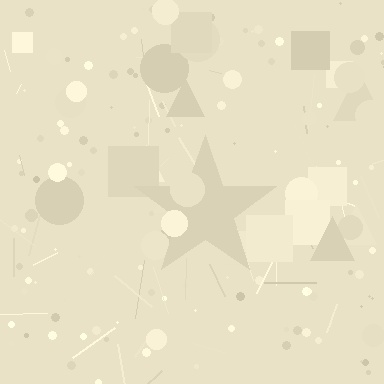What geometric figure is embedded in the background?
A star is embedded in the background.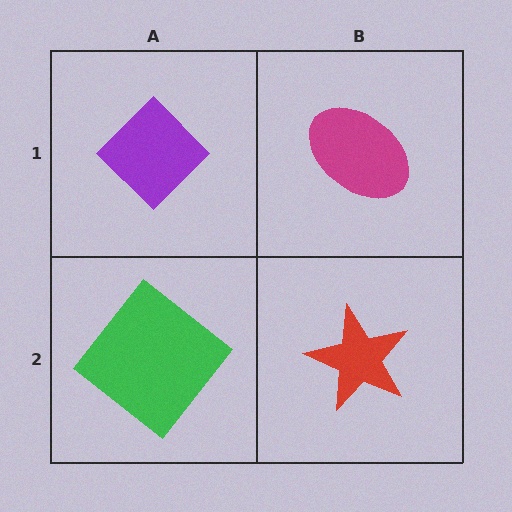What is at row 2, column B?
A red star.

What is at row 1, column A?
A purple diamond.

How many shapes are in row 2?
2 shapes.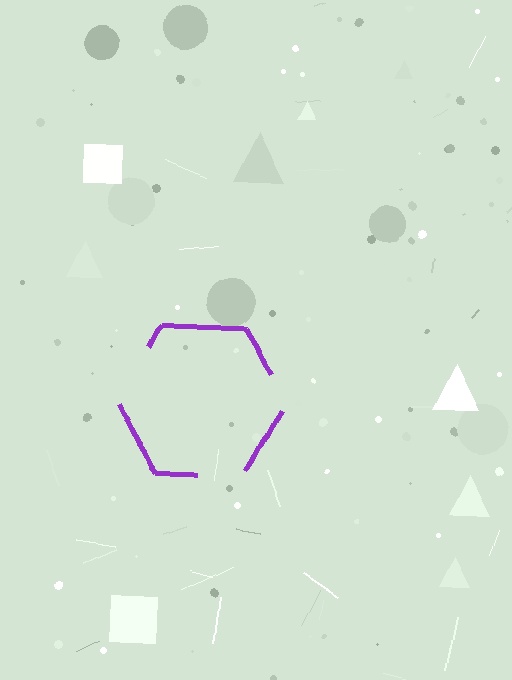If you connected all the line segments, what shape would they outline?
They would outline a hexagon.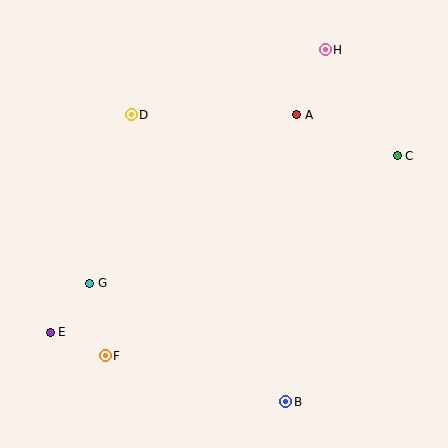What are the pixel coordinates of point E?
Point E is at (50, 332).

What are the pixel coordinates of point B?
Point B is at (286, 402).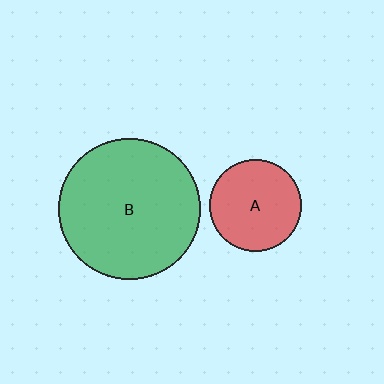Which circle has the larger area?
Circle B (green).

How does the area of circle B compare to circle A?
Approximately 2.4 times.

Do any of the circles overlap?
No, none of the circles overlap.